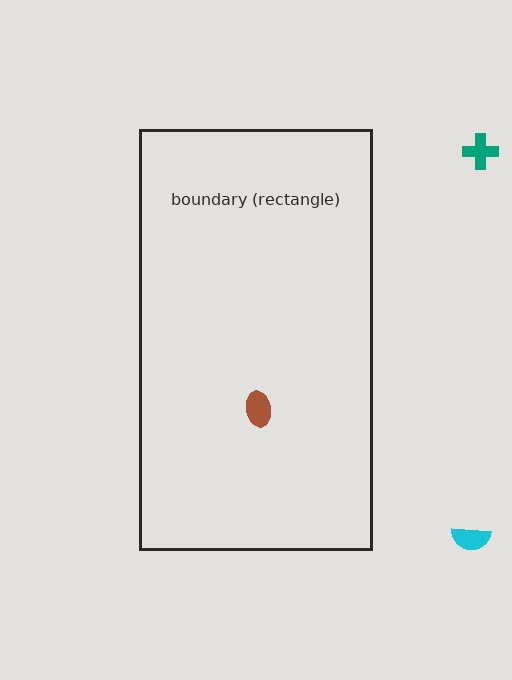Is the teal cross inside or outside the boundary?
Outside.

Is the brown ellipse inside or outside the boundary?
Inside.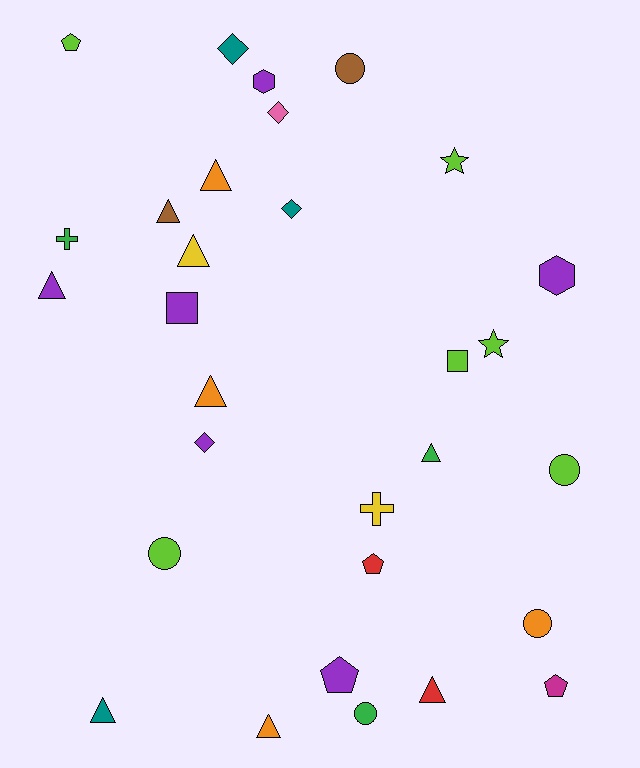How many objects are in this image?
There are 30 objects.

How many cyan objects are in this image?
There are no cyan objects.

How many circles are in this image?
There are 5 circles.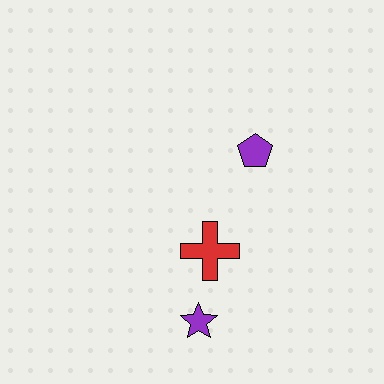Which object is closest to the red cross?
The purple star is closest to the red cross.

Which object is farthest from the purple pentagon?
The purple star is farthest from the purple pentagon.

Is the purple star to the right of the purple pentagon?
No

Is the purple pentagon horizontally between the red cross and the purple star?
No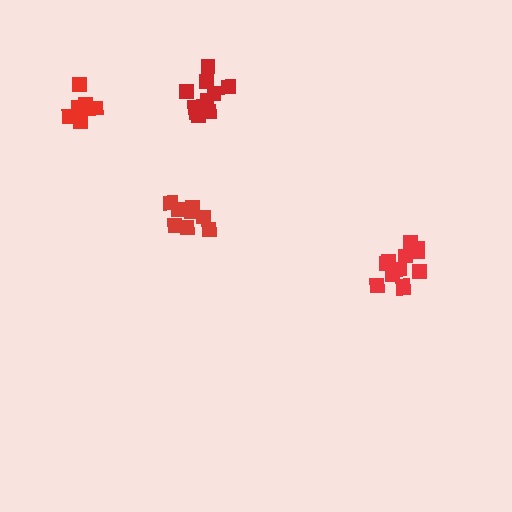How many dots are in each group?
Group 1: 7 dots, Group 2: 11 dots, Group 3: 8 dots, Group 4: 12 dots (38 total).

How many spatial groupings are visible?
There are 4 spatial groupings.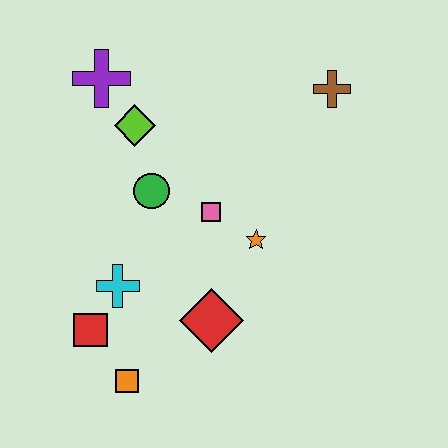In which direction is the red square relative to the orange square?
The red square is above the orange square.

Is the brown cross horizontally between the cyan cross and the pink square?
No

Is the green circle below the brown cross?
Yes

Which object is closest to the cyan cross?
The red square is closest to the cyan cross.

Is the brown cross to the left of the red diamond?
No